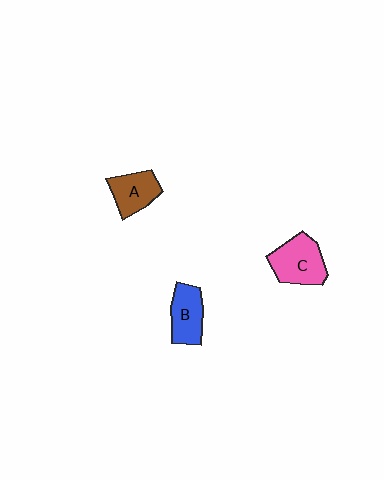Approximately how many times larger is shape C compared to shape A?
Approximately 1.3 times.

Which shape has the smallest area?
Shape A (brown).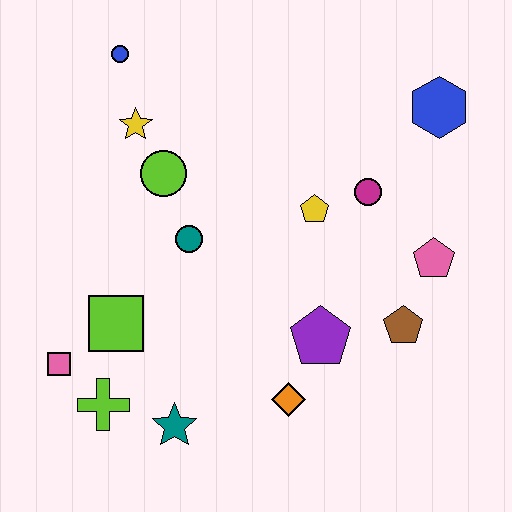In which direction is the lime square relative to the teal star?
The lime square is above the teal star.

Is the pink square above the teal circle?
No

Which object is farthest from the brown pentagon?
The blue circle is farthest from the brown pentagon.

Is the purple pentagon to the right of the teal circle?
Yes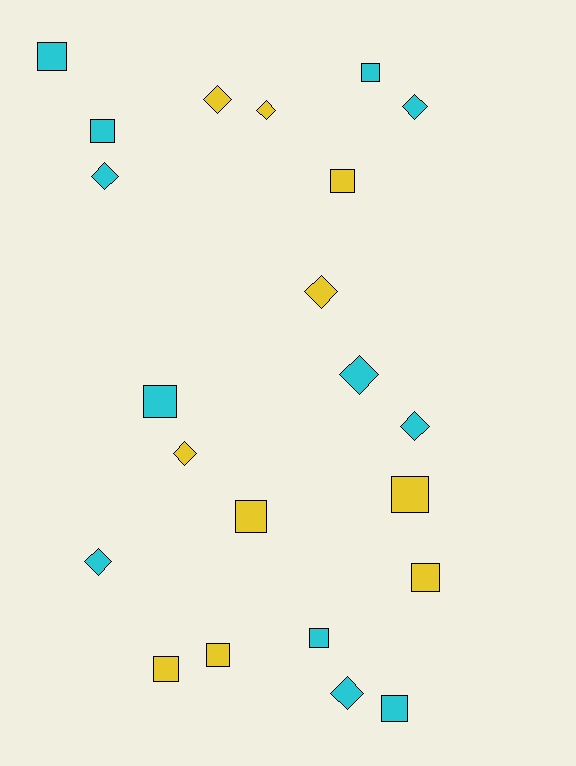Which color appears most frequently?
Cyan, with 12 objects.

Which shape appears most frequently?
Square, with 12 objects.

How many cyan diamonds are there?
There are 6 cyan diamonds.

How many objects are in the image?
There are 22 objects.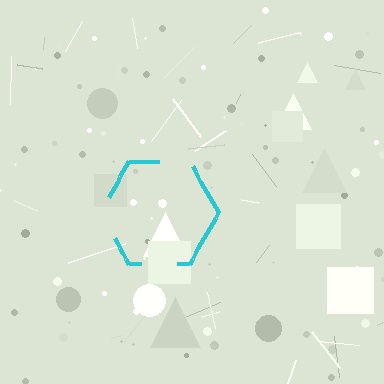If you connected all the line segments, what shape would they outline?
They would outline a hexagon.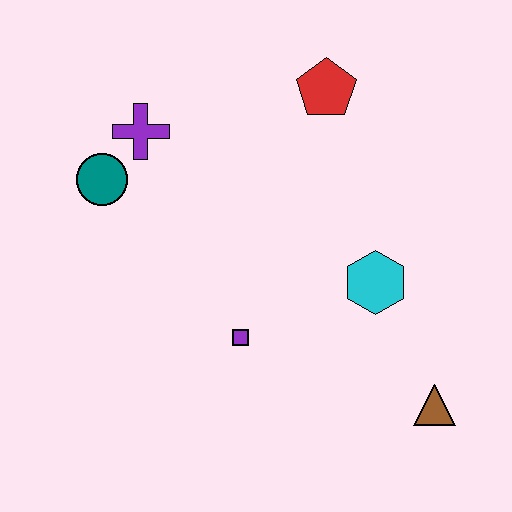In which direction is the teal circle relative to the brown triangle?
The teal circle is to the left of the brown triangle.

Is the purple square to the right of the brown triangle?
No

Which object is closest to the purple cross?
The teal circle is closest to the purple cross.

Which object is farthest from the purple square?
The red pentagon is farthest from the purple square.